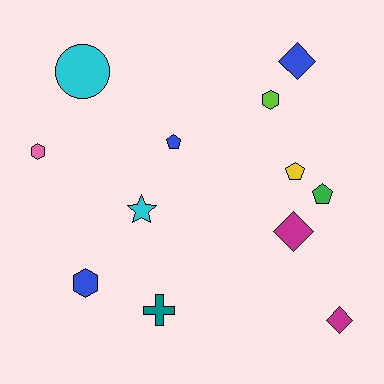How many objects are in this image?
There are 12 objects.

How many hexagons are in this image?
There are 3 hexagons.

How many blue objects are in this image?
There are 3 blue objects.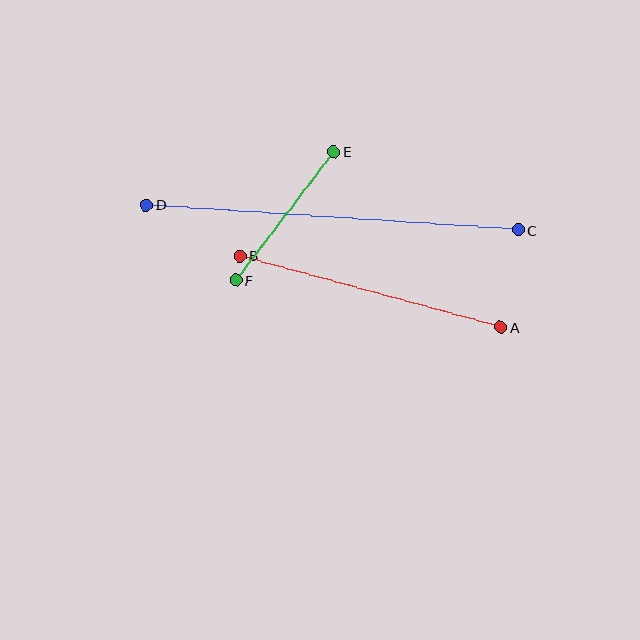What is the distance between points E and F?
The distance is approximately 161 pixels.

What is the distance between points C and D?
The distance is approximately 372 pixels.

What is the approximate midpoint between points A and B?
The midpoint is at approximately (370, 292) pixels.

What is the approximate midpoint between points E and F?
The midpoint is at approximately (285, 216) pixels.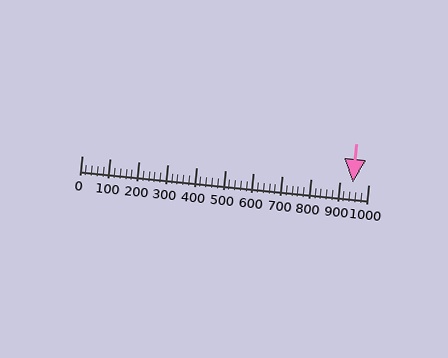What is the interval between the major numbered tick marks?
The major tick marks are spaced 100 units apart.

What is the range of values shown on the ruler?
The ruler shows values from 0 to 1000.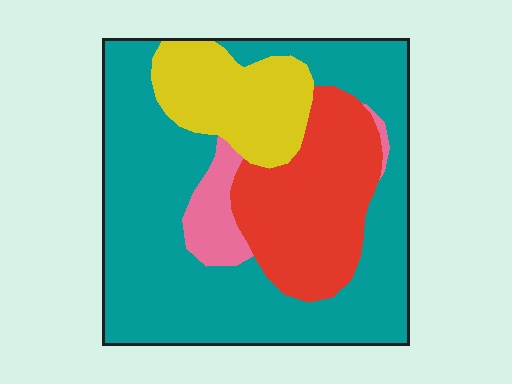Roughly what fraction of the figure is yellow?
Yellow takes up about one sixth (1/6) of the figure.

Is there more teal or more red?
Teal.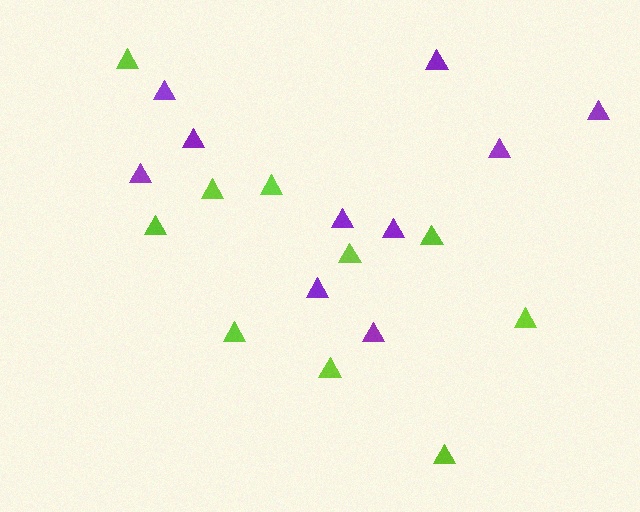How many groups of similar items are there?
There are 2 groups: one group of lime triangles (10) and one group of purple triangles (10).